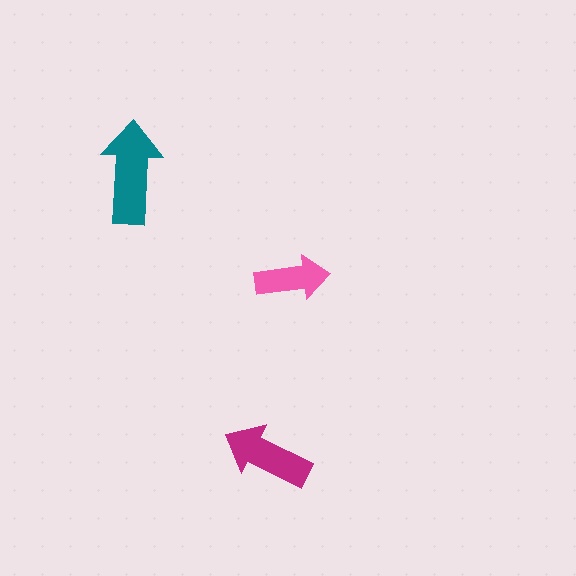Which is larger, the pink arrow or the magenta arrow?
The magenta one.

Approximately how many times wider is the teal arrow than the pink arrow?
About 1.5 times wider.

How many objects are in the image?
There are 3 objects in the image.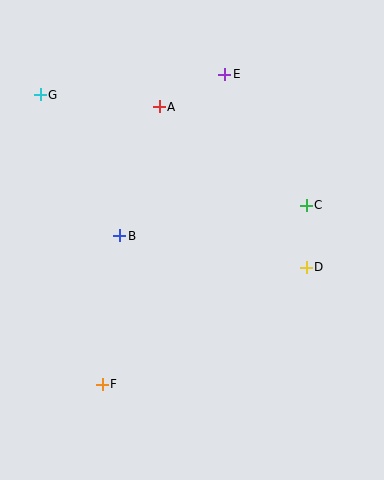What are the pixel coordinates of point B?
Point B is at (120, 236).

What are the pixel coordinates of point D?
Point D is at (306, 267).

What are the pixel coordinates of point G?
Point G is at (40, 95).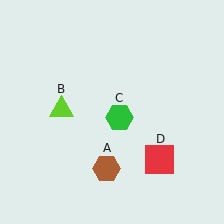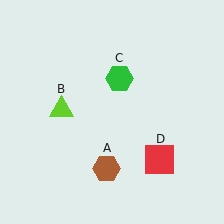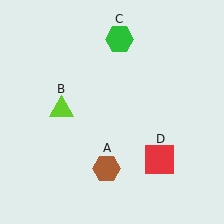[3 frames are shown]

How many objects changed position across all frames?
1 object changed position: green hexagon (object C).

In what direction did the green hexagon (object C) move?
The green hexagon (object C) moved up.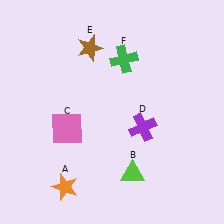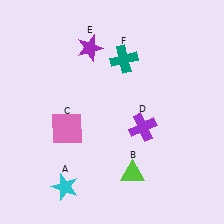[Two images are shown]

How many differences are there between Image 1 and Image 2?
There are 3 differences between the two images.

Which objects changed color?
A changed from orange to cyan. E changed from brown to purple. F changed from green to teal.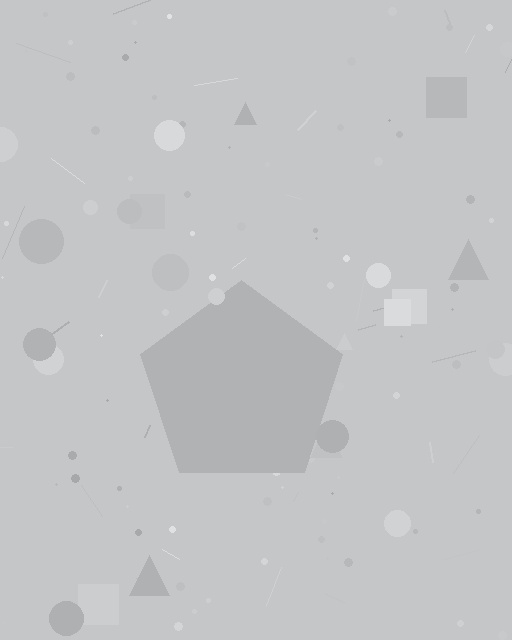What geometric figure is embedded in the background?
A pentagon is embedded in the background.